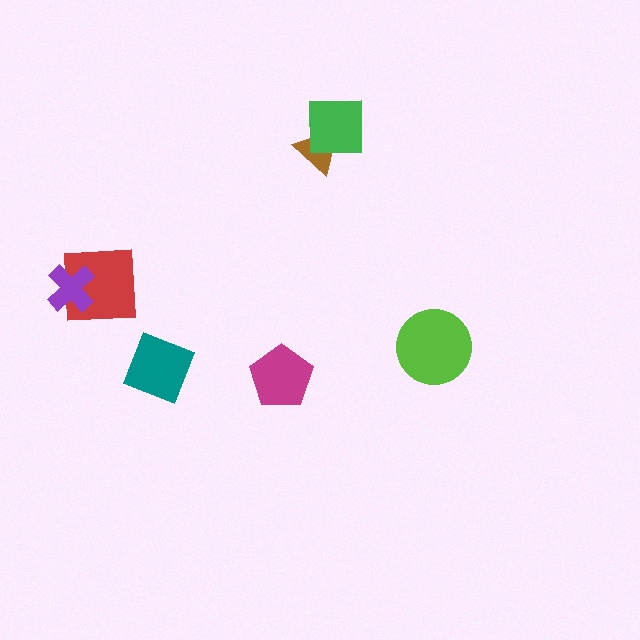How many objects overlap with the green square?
1 object overlaps with the green square.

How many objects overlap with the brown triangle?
1 object overlaps with the brown triangle.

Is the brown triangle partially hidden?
Yes, it is partially covered by another shape.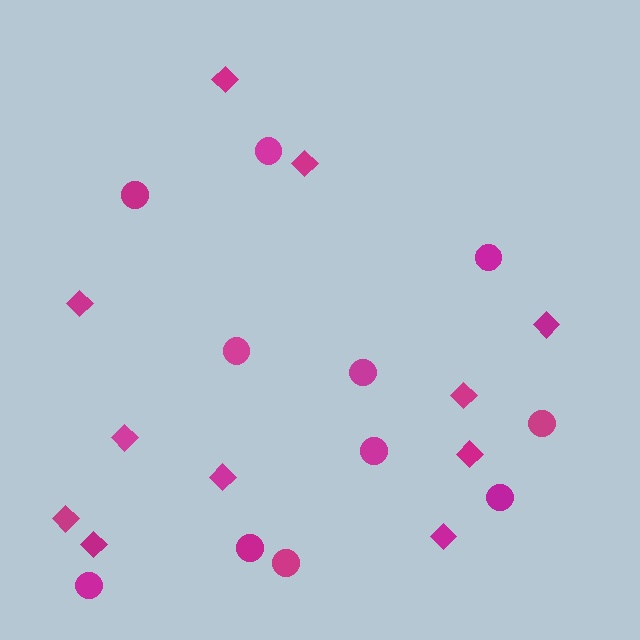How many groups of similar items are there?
There are 2 groups: one group of circles (11) and one group of diamonds (11).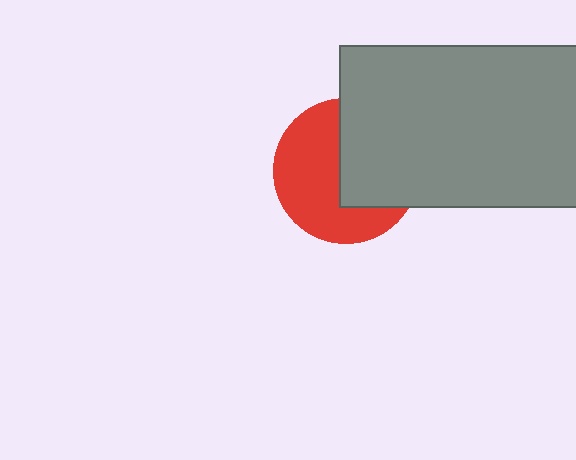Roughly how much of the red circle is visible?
About half of it is visible (roughly 55%).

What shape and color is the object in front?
The object in front is a gray rectangle.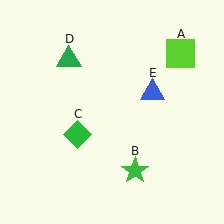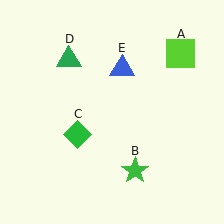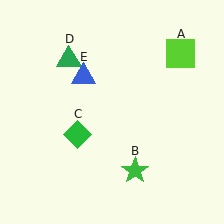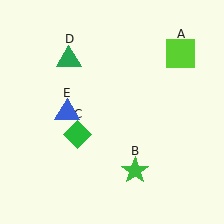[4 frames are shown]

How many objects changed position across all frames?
1 object changed position: blue triangle (object E).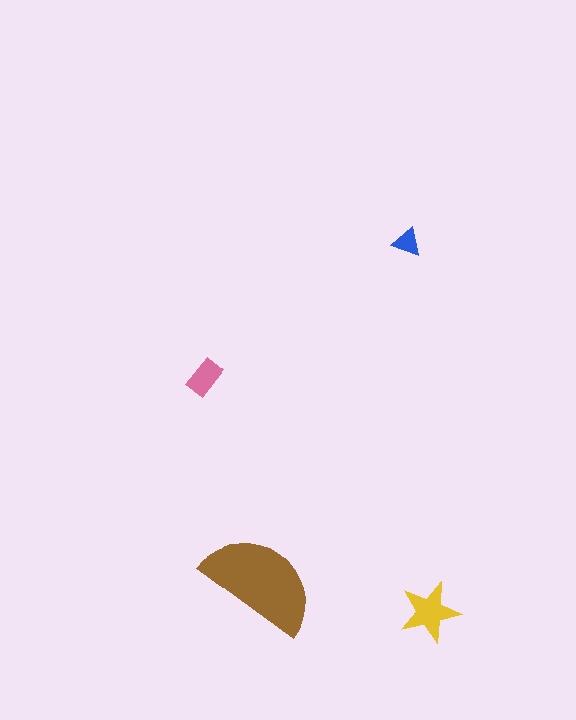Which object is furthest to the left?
The pink rectangle is leftmost.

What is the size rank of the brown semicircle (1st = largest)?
1st.